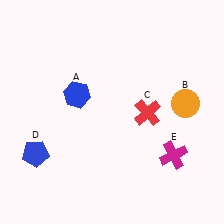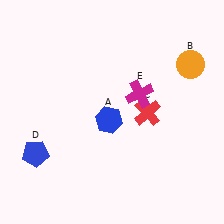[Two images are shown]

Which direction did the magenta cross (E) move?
The magenta cross (E) moved up.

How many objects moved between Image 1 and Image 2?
3 objects moved between the two images.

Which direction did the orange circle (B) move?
The orange circle (B) moved up.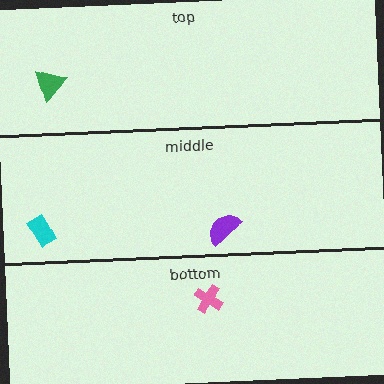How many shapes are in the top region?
1.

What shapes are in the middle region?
The cyan rectangle, the purple semicircle.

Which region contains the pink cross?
The bottom region.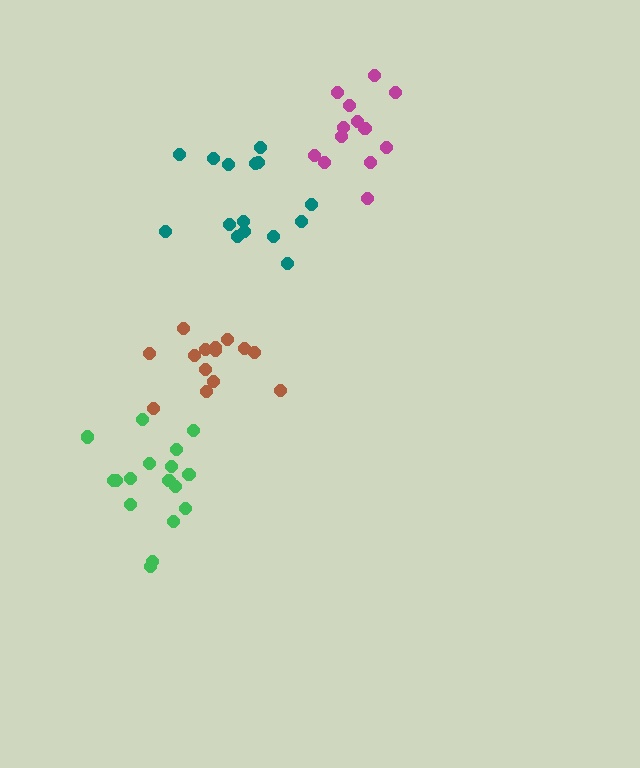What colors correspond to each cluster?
The clusters are colored: teal, magenta, brown, green.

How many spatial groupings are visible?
There are 4 spatial groupings.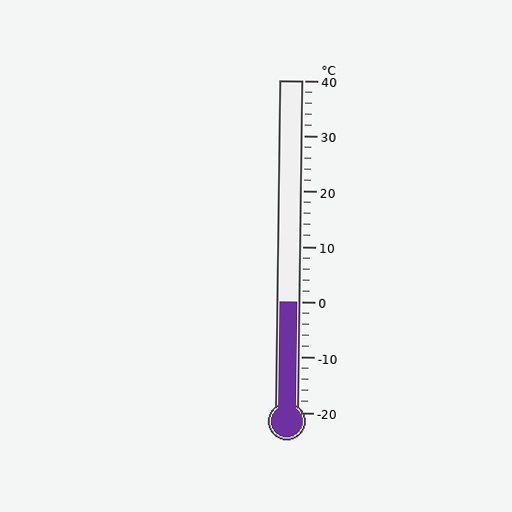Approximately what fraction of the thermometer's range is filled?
The thermometer is filled to approximately 35% of its range.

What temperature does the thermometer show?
The thermometer shows approximately 0°C.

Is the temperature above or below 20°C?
The temperature is below 20°C.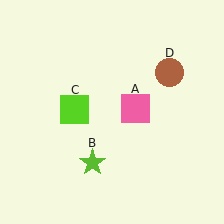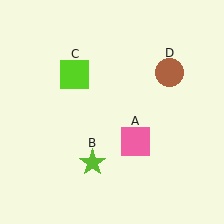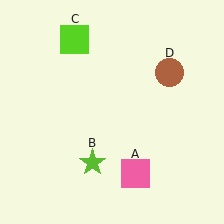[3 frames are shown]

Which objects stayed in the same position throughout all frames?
Lime star (object B) and brown circle (object D) remained stationary.